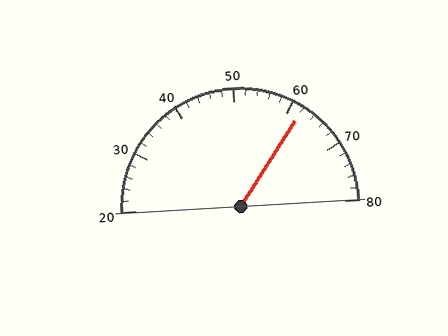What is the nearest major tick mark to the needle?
The nearest major tick mark is 60.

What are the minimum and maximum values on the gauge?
The gauge ranges from 20 to 80.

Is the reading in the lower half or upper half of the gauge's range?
The reading is in the upper half of the range (20 to 80).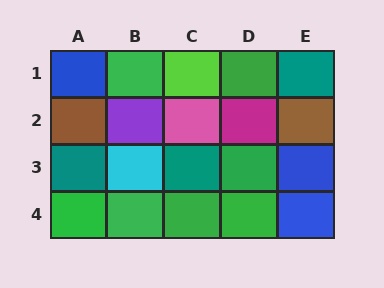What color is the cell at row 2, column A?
Brown.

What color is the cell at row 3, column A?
Teal.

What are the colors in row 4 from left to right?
Green, green, green, green, blue.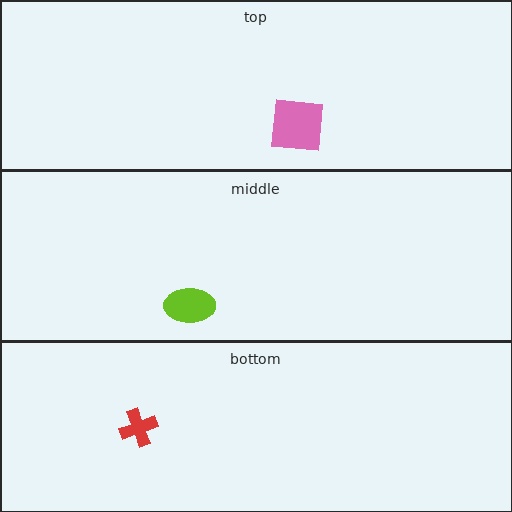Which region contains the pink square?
The top region.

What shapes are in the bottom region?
The red cross.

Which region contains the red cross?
The bottom region.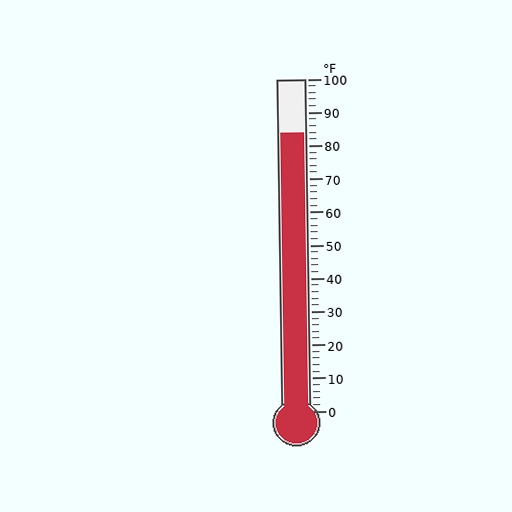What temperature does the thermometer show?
The thermometer shows approximately 84°F.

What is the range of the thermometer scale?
The thermometer scale ranges from 0°F to 100°F.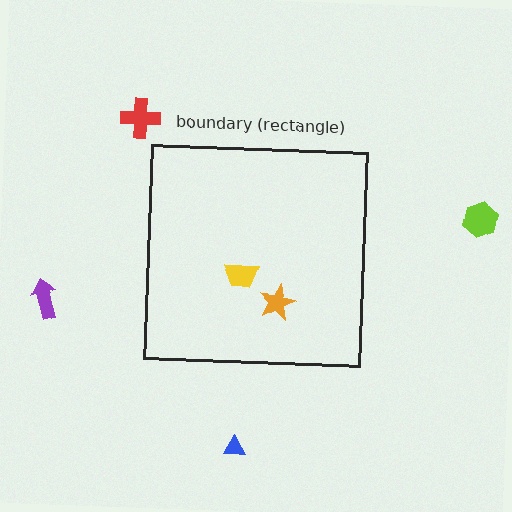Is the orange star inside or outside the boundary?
Inside.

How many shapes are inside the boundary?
2 inside, 4 outside.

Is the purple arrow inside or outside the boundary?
Outside.